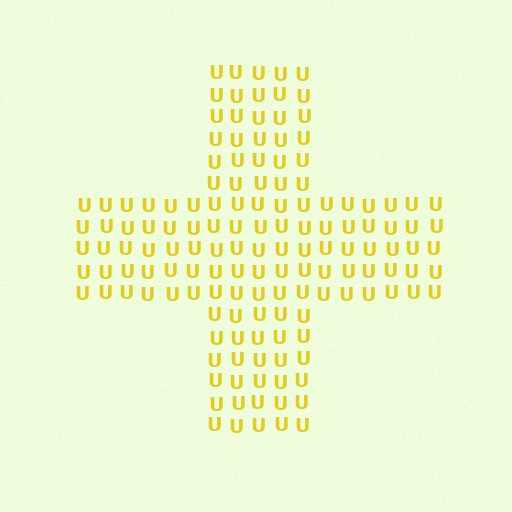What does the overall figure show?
The overall figure shows a cross.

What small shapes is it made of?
It is made of small letter U's.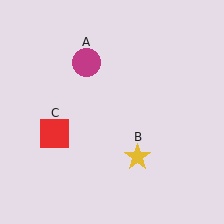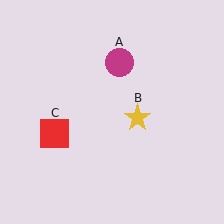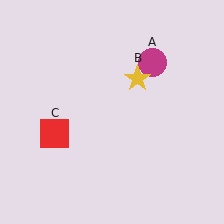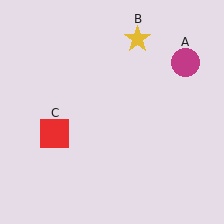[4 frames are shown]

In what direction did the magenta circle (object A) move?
The magenta circle (object A) moved right.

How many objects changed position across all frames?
2 objects changed position: magenta circle (object A), yellow star (object B).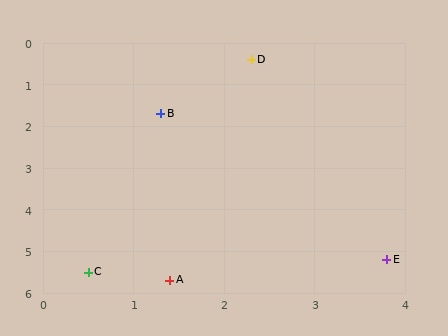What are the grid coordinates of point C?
Point C is at approximately (0.5, 5.5).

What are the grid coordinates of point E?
Point E is at approximately (3.8, 5.2).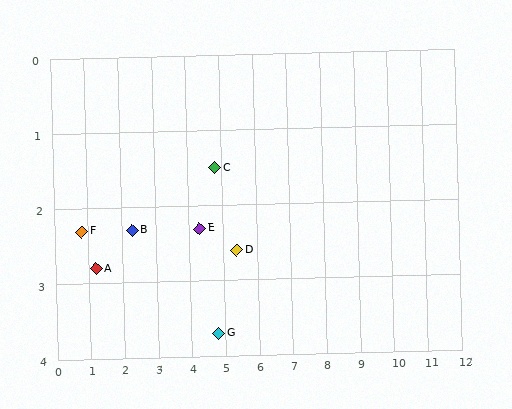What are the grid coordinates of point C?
Point C is at approximately (4.8, 1.5).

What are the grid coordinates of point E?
Point E is at approximately (4.3, 2.3).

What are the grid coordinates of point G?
Point G is at approximately (4.8, 3.7).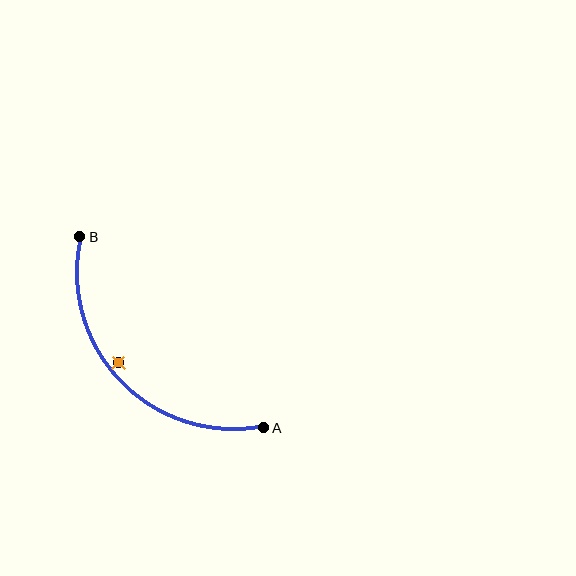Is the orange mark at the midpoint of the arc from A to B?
No — the orange mark does not lie on the arc at all. It sits slightly inside the curve.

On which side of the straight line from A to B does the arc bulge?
The arc bulges below and to the left of the straight line connecting A and B.